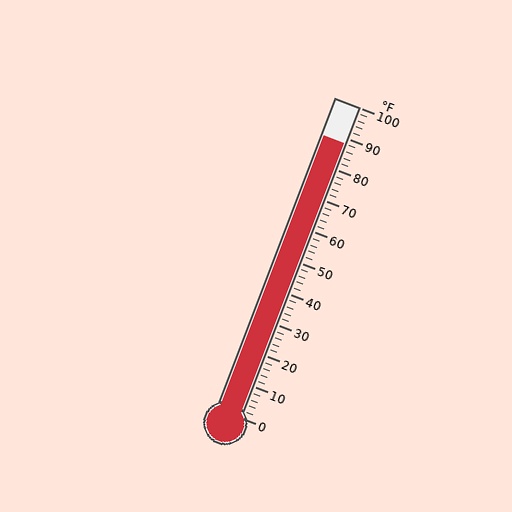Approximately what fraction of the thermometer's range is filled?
The thermometer is filled to approximately 90% of its range.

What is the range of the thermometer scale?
The thermometer scale ranges from 0°F to 100°F.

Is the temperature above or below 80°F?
The temperature is above 80°F.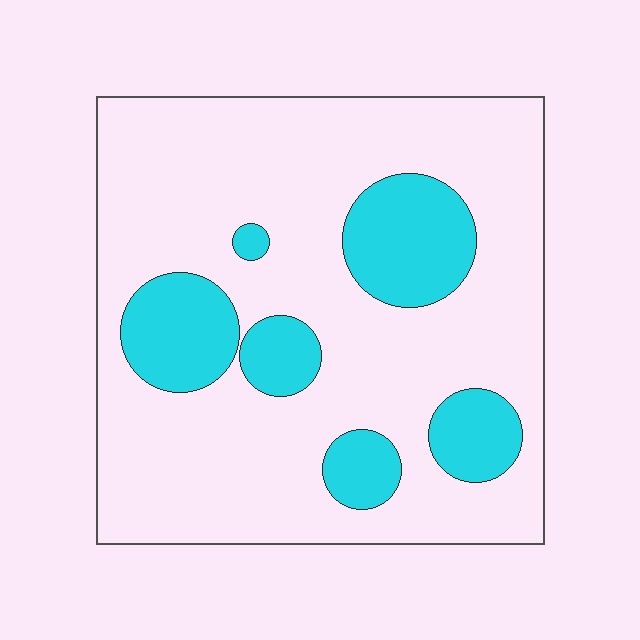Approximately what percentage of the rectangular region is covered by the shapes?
Approximately 20%.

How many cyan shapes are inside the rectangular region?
6.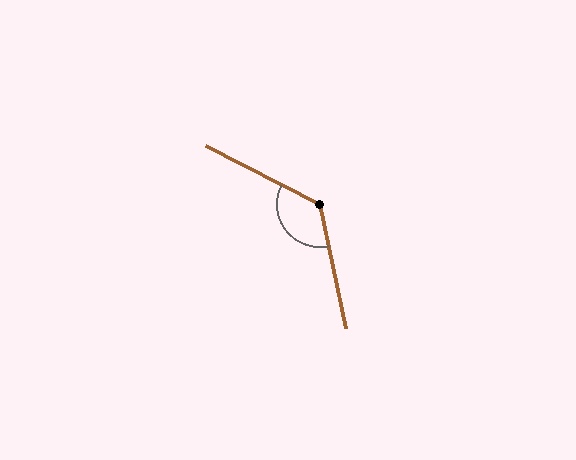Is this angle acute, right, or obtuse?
It is obtuse.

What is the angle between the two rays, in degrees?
Approximately 129 degrees.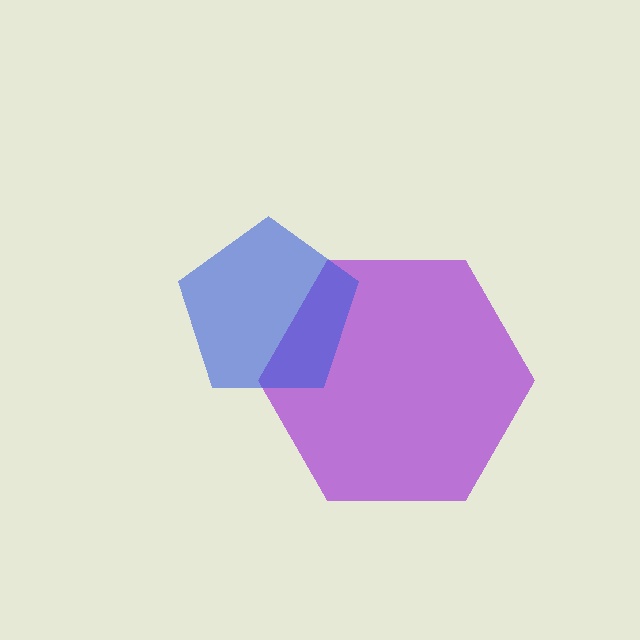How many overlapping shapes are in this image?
There are 2 overlapping shapes in the image.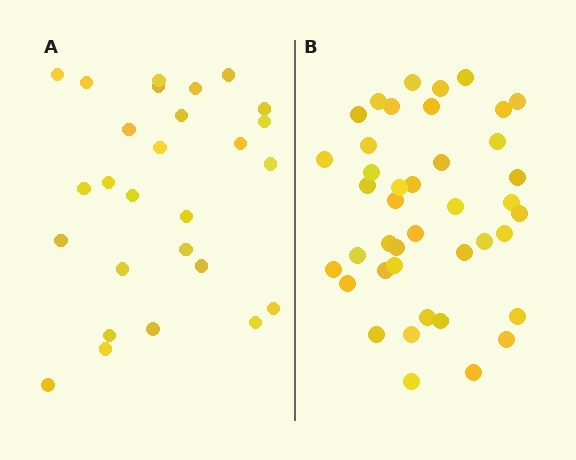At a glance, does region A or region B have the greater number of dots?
Region B (the right region) has more dots.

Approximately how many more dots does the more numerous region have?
Region B has approximately 15 more dots than region A.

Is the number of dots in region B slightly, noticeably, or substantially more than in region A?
Region B has substantially more. The ratio is roughly 1.5 to 1.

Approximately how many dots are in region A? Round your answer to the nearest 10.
About 30 dots. (The exact count is 27, which rounds to 30.)